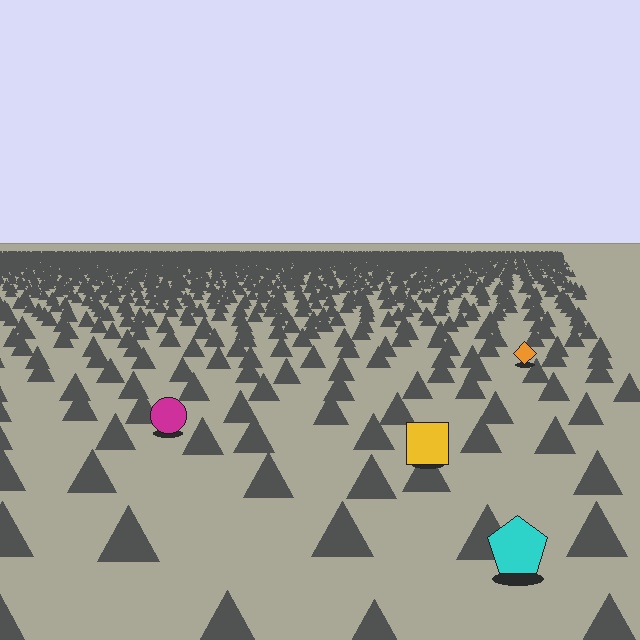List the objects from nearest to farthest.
From nearest to farthest: the cyan pentagon, the yellow square, the magenta circle, the orange diamond.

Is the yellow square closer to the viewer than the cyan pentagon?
No. The cyan pentagon is closer — you can tell from the texture gradient: the ground texture is coarser near it.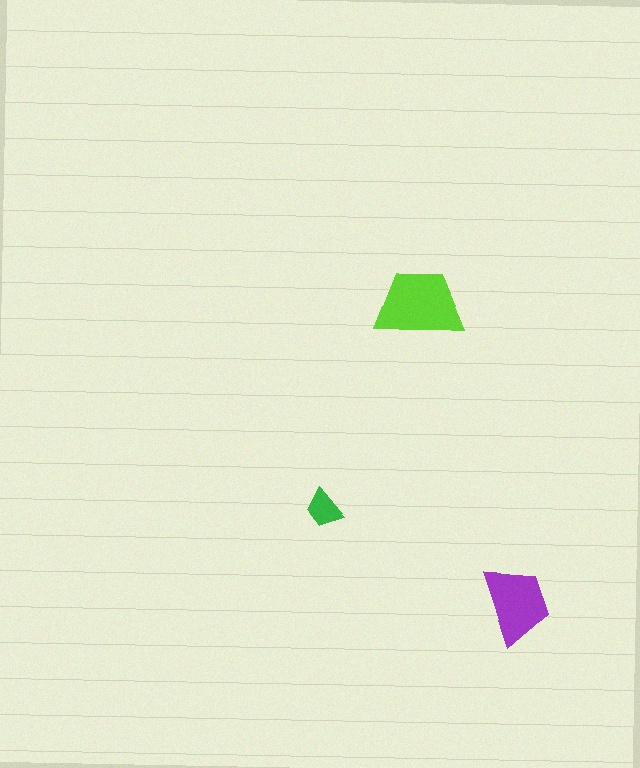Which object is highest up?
The lime trapezoid is topmost.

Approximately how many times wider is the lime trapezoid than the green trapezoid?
About 2.5 times wider.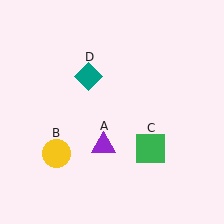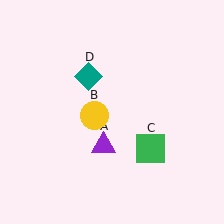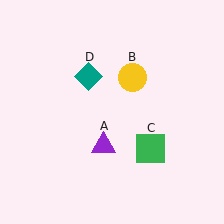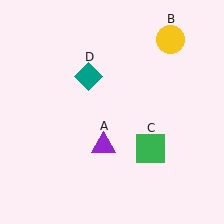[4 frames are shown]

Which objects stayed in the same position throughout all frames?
Purple triangle (object A) and green square (object C) and teal diamond (object D) remained stationary.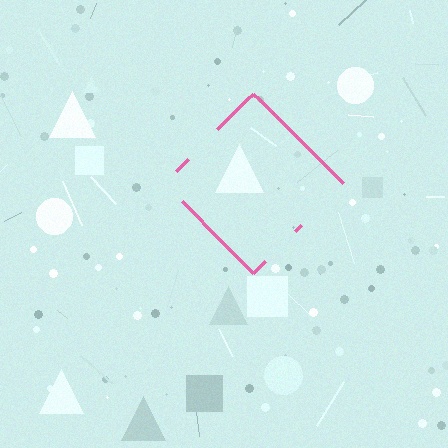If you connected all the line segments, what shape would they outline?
They would outline a diamond.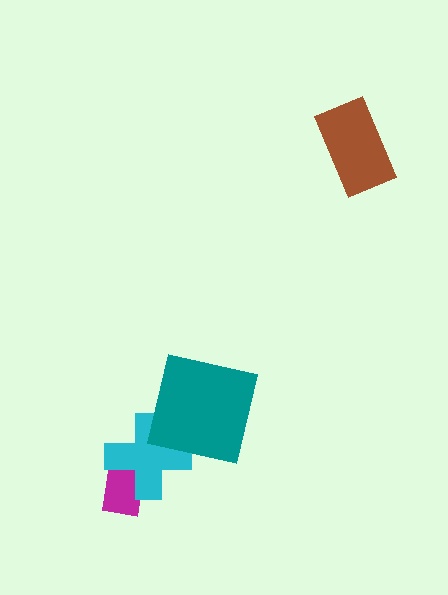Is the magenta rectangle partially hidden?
Yes, it is partially covered by another shape.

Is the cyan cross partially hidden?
Yes, it is partially covered by another shape.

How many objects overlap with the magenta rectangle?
1 object overlaps with the magenta rectangle.